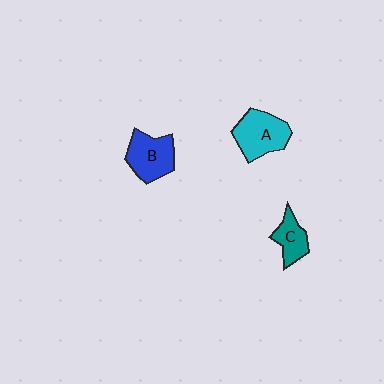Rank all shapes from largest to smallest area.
From largest to smallest: A (cyan), B (blue), C (teal).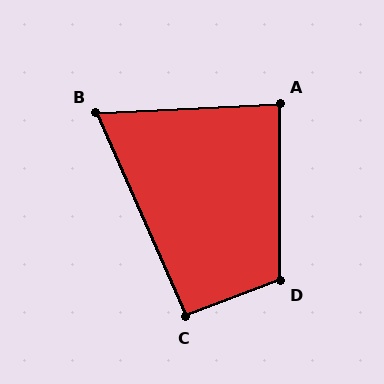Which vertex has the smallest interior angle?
B, at approximately 69 degrees.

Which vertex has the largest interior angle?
D, at approximately 111 degrees.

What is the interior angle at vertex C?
Approximately 93 degrees (approximately right).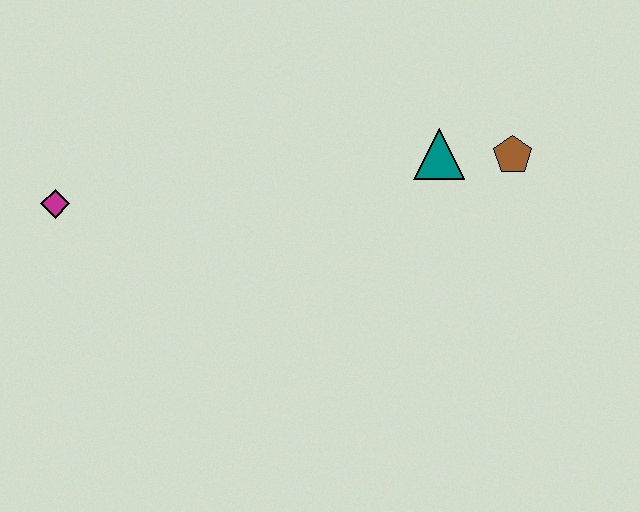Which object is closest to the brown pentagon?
The teal triangle is closest to the brown pentagon.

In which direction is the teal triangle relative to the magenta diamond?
The teal triangle is to the right of the magenta diamond.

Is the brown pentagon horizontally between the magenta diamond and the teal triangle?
No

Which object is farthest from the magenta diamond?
The brown pentagon is farthest from the magenta diamond.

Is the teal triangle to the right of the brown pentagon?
No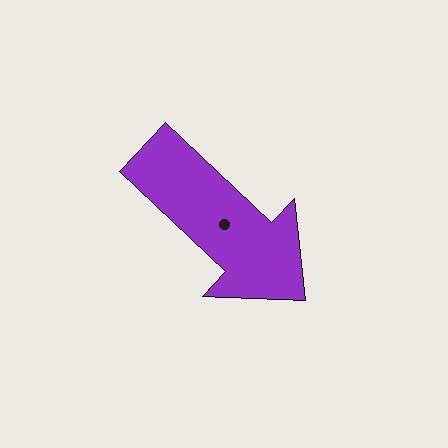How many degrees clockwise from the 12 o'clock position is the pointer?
Approximately 133 degrees.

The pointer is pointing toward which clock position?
Roughly 4 o'clock.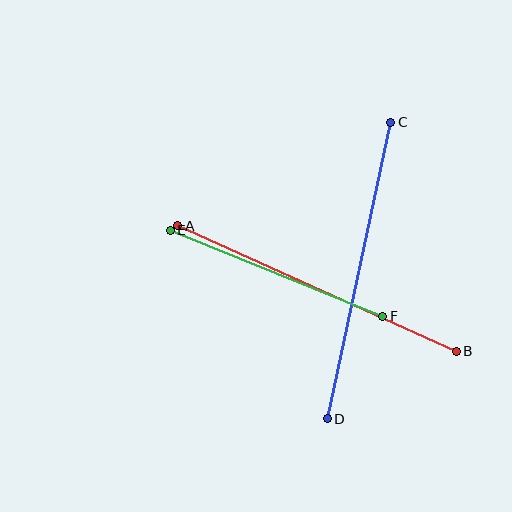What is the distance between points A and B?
The distance is approximately 305 pixels.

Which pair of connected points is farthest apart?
Points A and B are farthest apart.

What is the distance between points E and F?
The distance is approximately 230 pixels.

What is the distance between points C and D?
The distance is approximately 303 pixels.